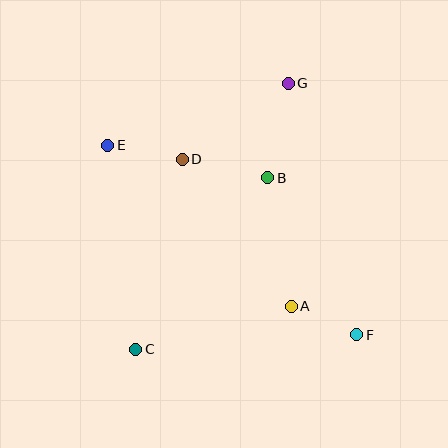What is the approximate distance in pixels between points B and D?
The distance between B and D is approximately 87 pixels.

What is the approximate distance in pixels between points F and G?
The distance between F and G is approximately 261 pixels.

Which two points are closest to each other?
Points A and F are closest to each other.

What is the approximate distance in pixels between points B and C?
The distance between B and C is approximately 216 pixels.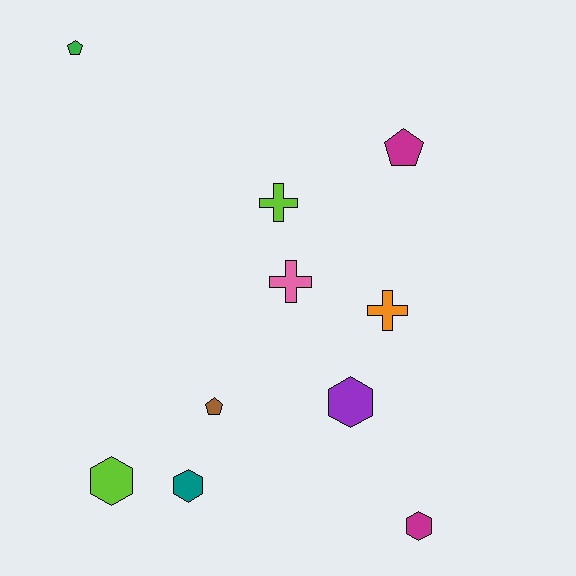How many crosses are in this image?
There are 3 crosses.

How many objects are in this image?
There are 10 objects.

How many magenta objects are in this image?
There are 2 magenta objects.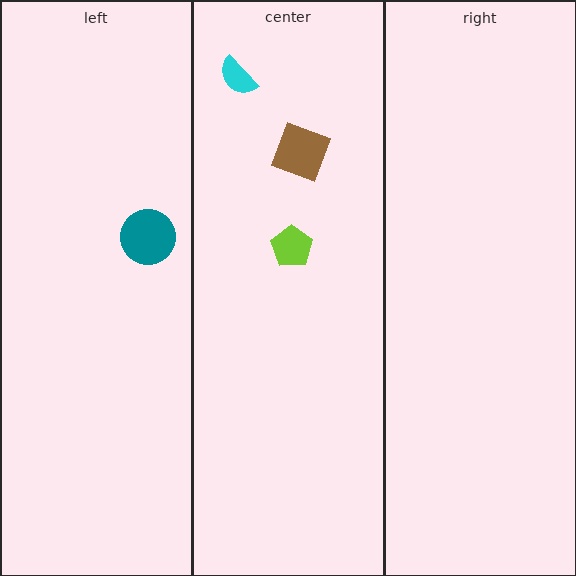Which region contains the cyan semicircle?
The center region.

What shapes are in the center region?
The brown square, the cyan semicircle, the lime pentagon.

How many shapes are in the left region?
1.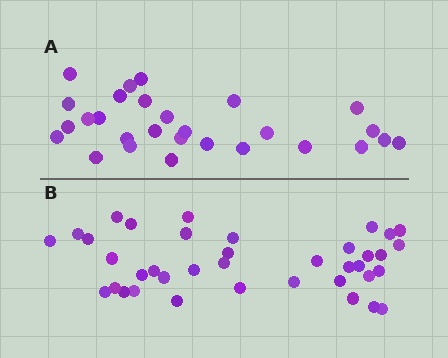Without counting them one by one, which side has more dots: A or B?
Region B (the bottom region) has more dots.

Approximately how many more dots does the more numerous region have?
Region B has roughly 10 or so more dots than region A.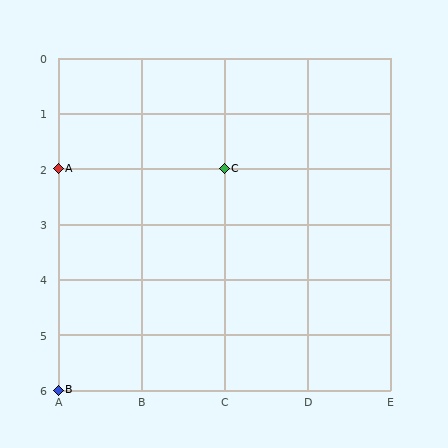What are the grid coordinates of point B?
Point B is at grid coordinates (A, 6).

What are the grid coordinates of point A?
Point A is at grid coordinates (A, 2).